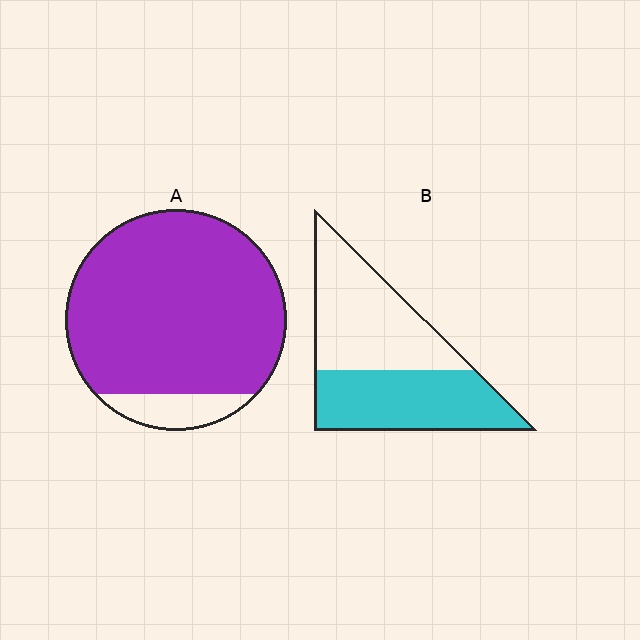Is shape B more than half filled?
Roughly half.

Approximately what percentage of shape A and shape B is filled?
A is approximately 90% and B is approximately 45%.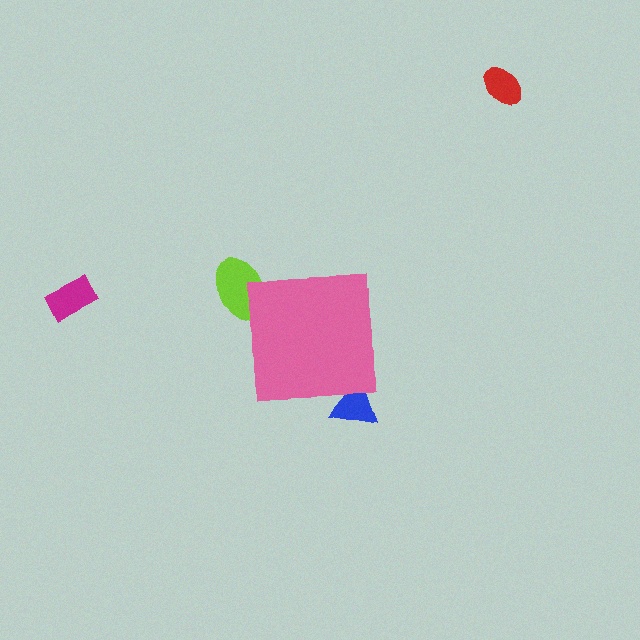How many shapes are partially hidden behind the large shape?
2 shapes are partially hidden.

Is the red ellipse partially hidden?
No, the red ellipse is fully visible.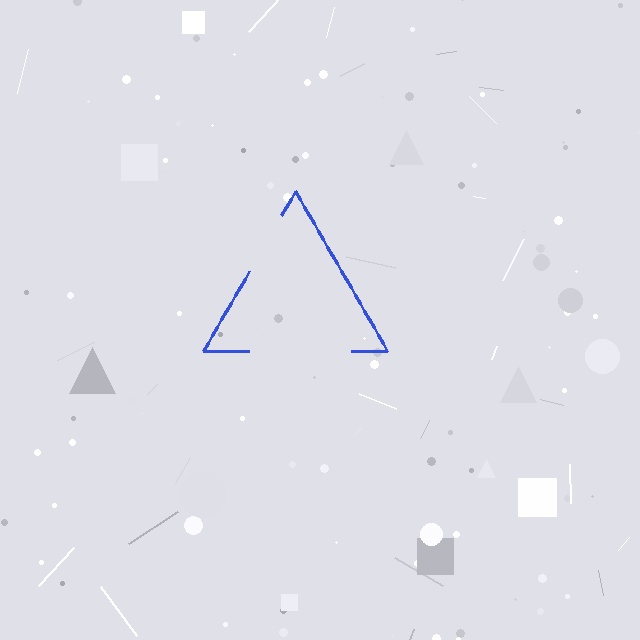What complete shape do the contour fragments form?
The contour fragments form a triangle.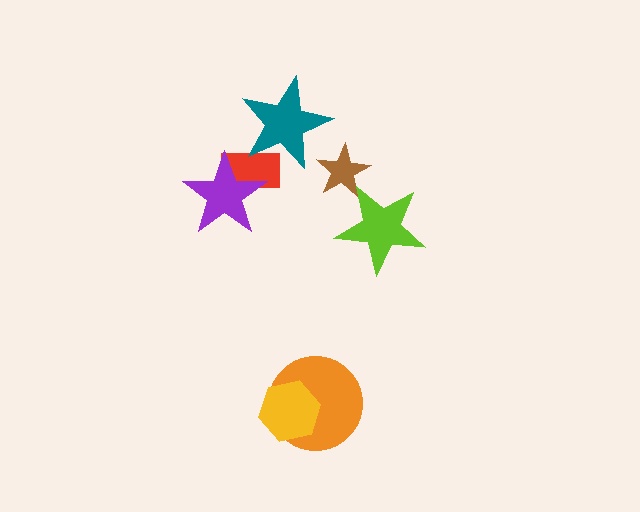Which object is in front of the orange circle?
The yellow hexagon is in front of the orange circle.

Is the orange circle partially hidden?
Yes, it is partially covered by another shape.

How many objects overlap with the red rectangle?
2 objects overlap with the red rectangle.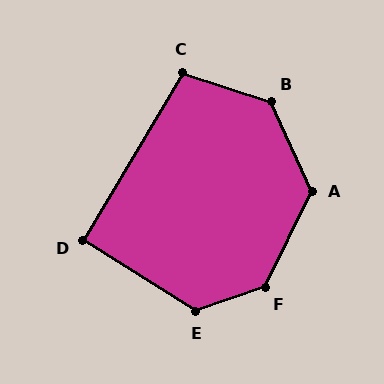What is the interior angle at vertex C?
Approximately 103 degrees (obtuse).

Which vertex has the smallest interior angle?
D, at approximately 91 degrees.